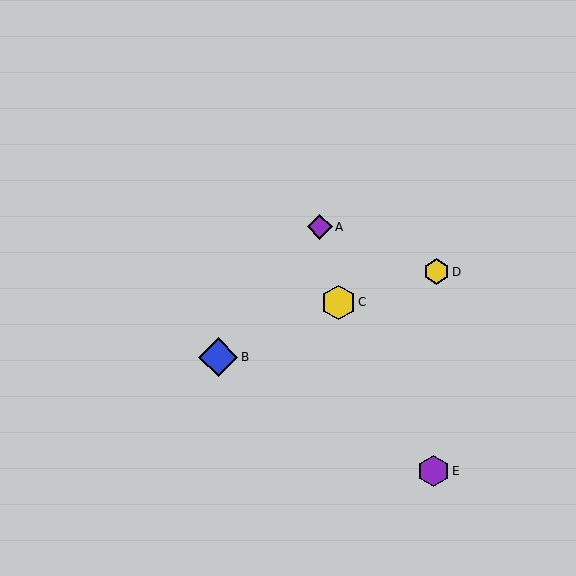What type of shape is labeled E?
Shape E is a purple hexagon.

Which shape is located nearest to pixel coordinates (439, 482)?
The purple hexagon (labeled E) at (434, 471) is nearest to that location.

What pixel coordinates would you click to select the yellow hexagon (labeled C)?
Click at (338, 302) to select the yellow hexagon C.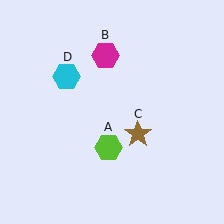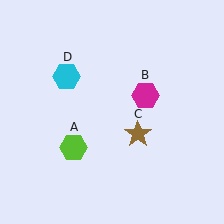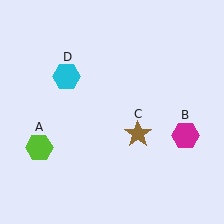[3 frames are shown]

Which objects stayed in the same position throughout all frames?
Brown star (object C) and cyan hexagon (object D) remained stationary.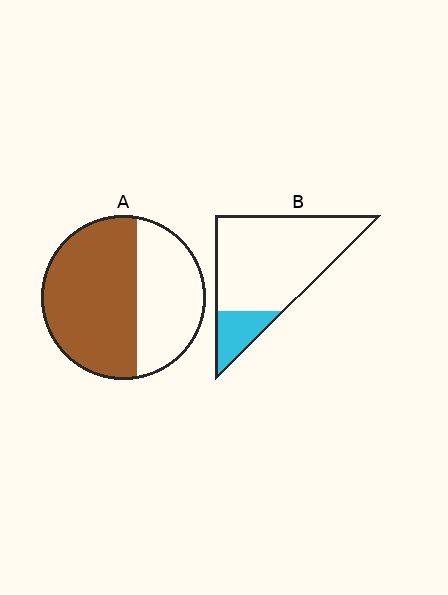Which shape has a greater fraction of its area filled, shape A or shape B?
Shape A.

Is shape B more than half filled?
No.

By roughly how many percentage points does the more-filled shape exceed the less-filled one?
By roughly 45 percentage points (A over B).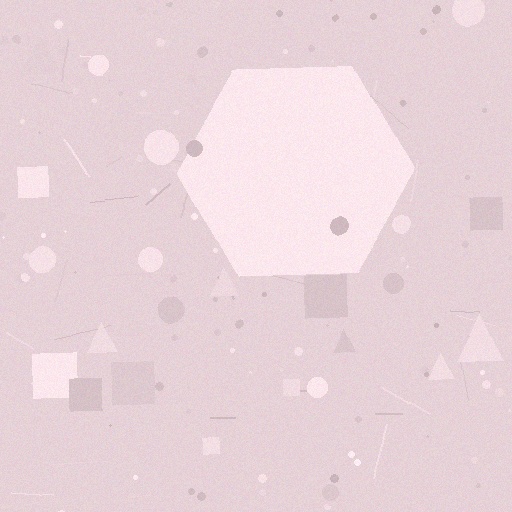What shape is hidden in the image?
A hexagon is hidden in the image.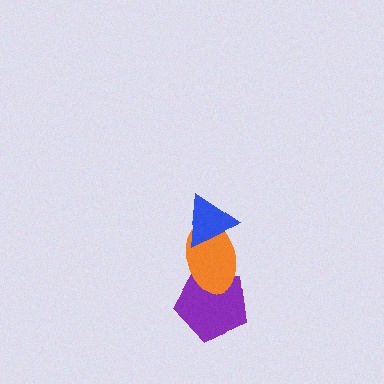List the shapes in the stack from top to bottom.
From top to bottom: the blue triangle, the orange ellipse, the purple pentagon.